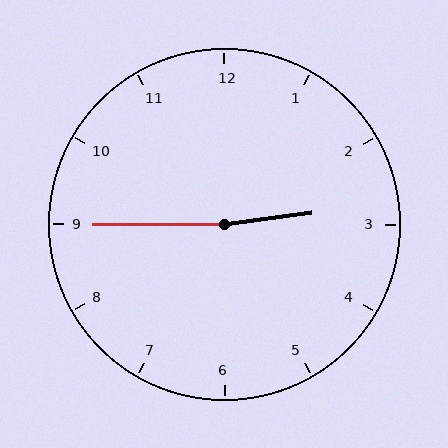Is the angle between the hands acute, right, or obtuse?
It is obtuse.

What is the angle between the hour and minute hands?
Approximately 172 degrees.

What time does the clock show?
2:45.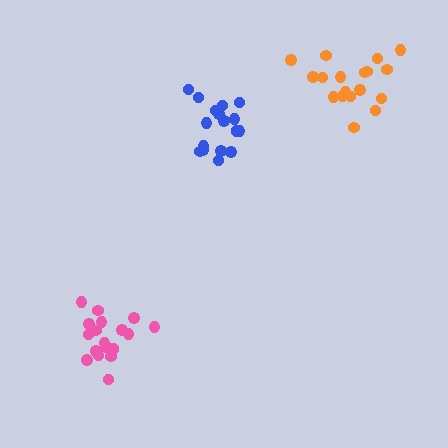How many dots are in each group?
Group 1: 18 dots, Group 2: 18 dots, Group 3: 19 dots (55 total).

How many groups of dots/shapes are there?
There are 3 groups.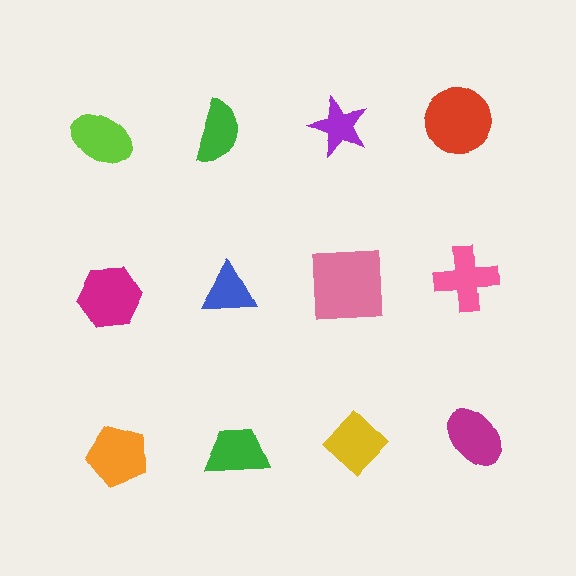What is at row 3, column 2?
A green trapezoid.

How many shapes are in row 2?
4 shapes.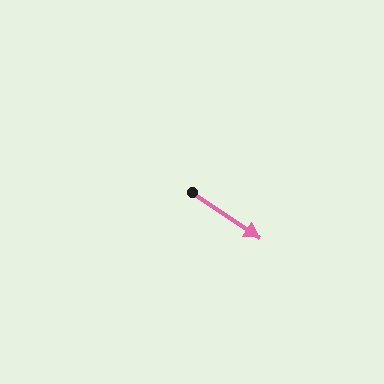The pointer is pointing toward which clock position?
Roughly 4 o'clock.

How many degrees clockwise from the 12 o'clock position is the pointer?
Approximately 124 degrees.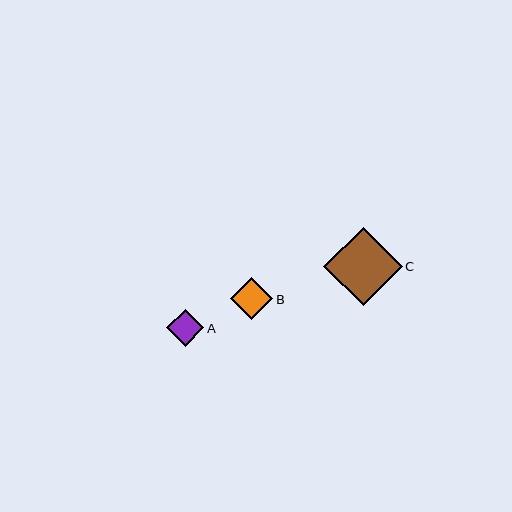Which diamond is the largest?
Diamond C is the largest with a size of approximately 79 pixels.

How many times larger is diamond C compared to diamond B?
Diamond C is approximately 1.9 times the size of diamond B.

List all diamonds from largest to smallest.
From largest to smallest: C, B, A.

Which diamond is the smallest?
Diamond A is the smallest with a size of approximately 37 pixels.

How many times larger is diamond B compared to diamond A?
Diamond B is approximately 1.1 times the size of diamond A.